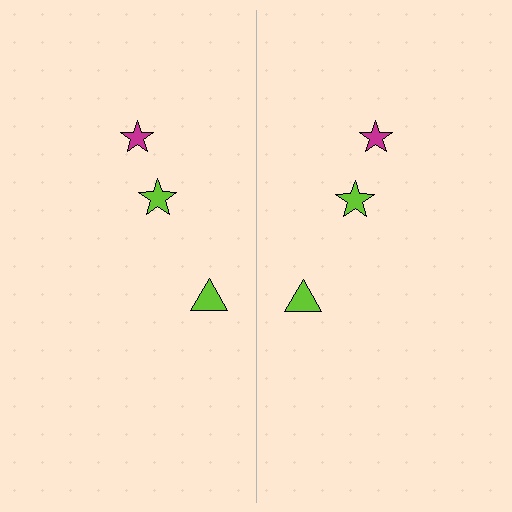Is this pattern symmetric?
Yes, this pattern has bilateral (reflection) symmetry.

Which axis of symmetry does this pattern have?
The pattern has a vertical axis of symmetry running through the center of the image.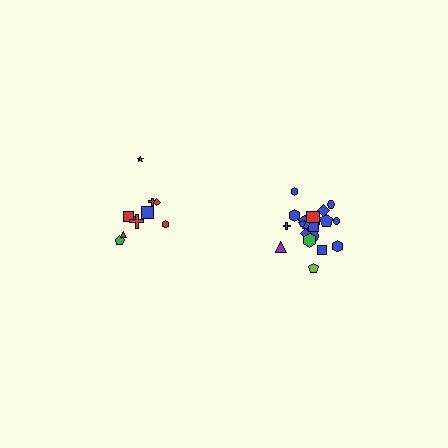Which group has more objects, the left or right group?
The right group.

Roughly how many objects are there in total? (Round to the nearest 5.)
Roughly 30 objects in total.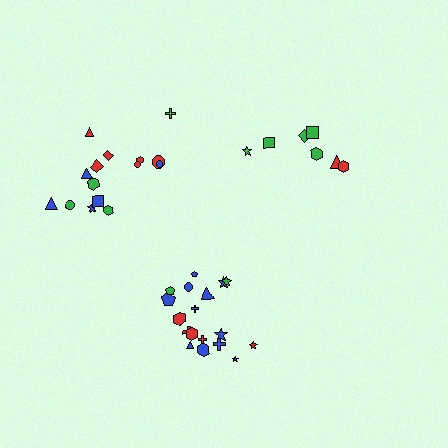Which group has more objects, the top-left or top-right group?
The top-left group.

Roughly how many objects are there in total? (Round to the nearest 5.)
Roughly 40 objects in total.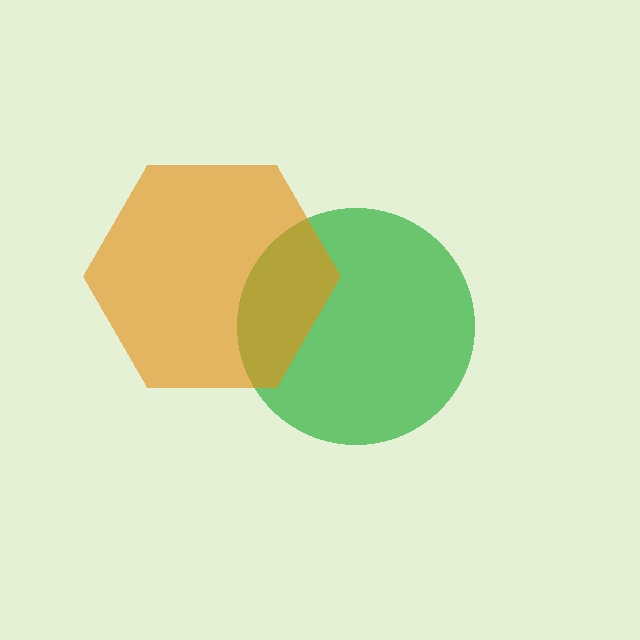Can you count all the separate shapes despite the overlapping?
Yes, there are 2 separate shapes.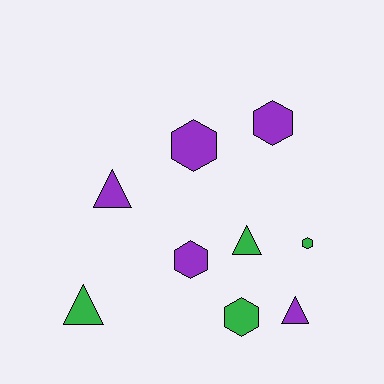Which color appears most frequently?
Purple, with 5 objects.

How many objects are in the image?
There are 9 objects.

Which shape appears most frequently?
Hexagon, with 5 objects.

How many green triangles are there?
There are 2 green triangles.